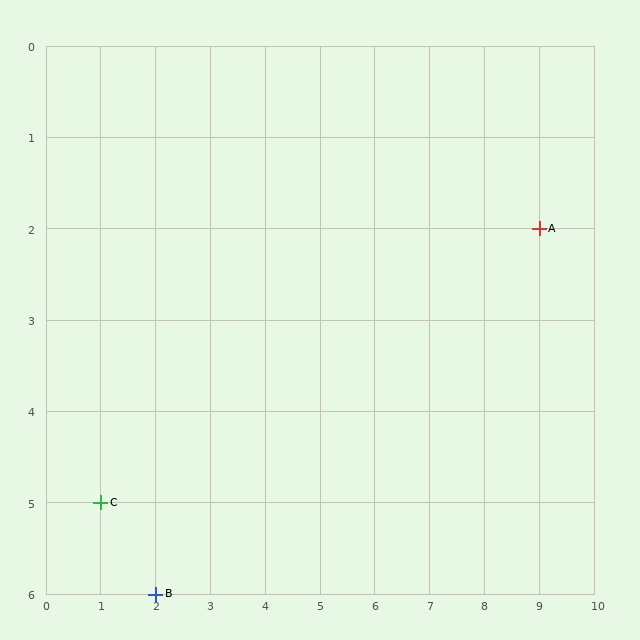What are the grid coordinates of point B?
Point B is at grid coordinates (2, 6).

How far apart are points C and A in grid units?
Points C and A are 8 columns and 3 rows apart (about 8.5 grid units diagonally).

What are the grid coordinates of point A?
Point A is at grid coordinates (9, 2).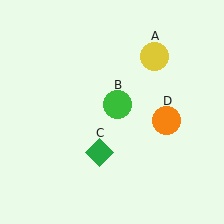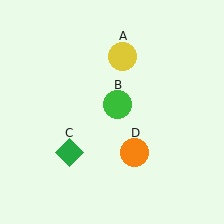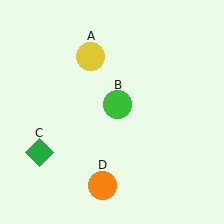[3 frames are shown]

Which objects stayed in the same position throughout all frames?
Green circle (object B) remained stationary.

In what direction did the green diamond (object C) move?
The green diamond (object C) moved left.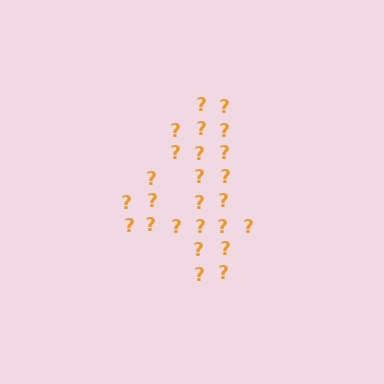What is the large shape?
The large shape is the digit 4.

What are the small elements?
The small elements are question marks.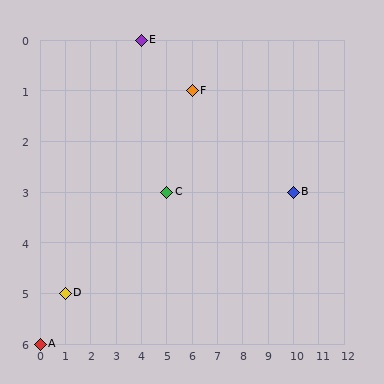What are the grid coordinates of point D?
Point D is at grid coordinates (1, 5).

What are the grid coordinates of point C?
Point C is at grid coordinates (5, 3).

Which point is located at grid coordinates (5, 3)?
Point C is at (5, 3).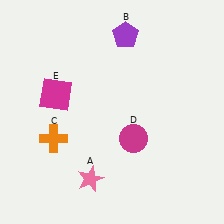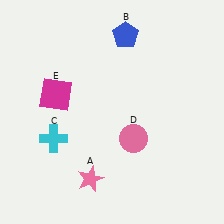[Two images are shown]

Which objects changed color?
B changed from purple to blue. C changed from orange to cyan. D changed from magenta to pink.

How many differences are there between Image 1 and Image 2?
There are 3 differences between the two images.